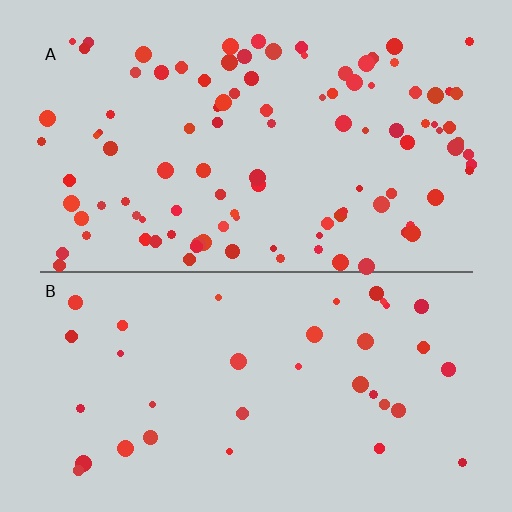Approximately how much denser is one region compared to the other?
Approximately 3.0× — region A over region B.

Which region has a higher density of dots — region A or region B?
A (the top).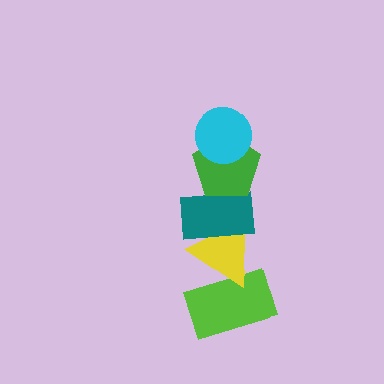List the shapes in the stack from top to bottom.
From top to bottom: the cyan circle, the green pentagon, the teal rectangle, the yellow triangle, the lime rectangle.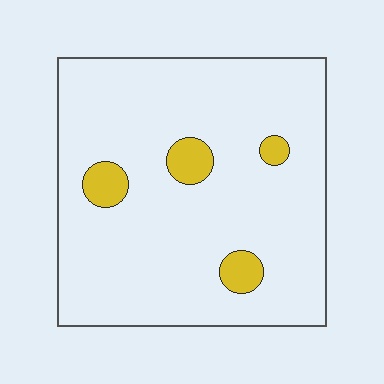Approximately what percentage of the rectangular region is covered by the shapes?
Approximately 10%.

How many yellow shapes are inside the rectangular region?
4.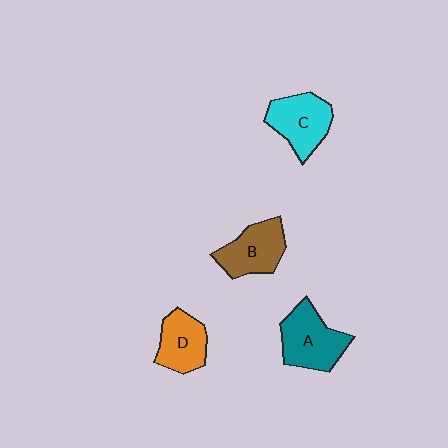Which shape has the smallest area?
Shape D (orange).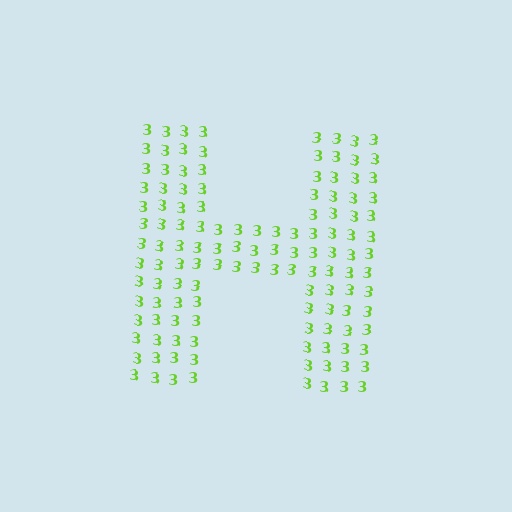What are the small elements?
The small elements are digit 3's.